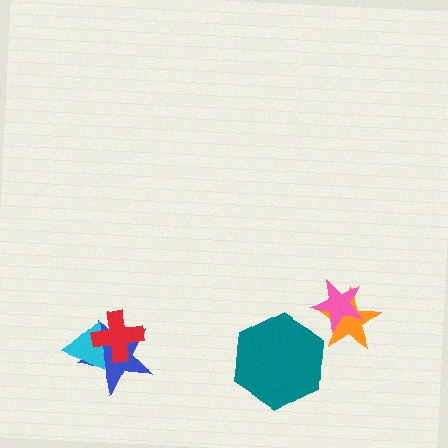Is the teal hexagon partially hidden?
No, no other shape covers it.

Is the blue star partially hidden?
Yes, it is partially covered by another shape.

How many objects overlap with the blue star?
2 objects overlap with the blue star.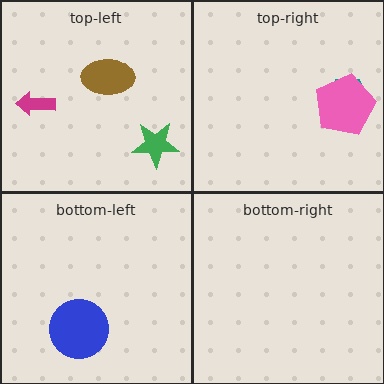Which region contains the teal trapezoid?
The top-right region.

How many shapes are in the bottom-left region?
1.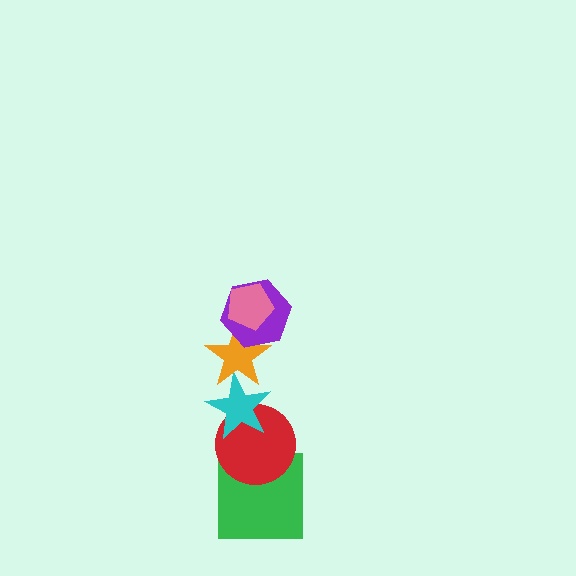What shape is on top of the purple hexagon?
The pink pentagon is on top of the purple hexagon.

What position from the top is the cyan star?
The cyan star is 4th from the top.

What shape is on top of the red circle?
The cyan star is on top of the red circle.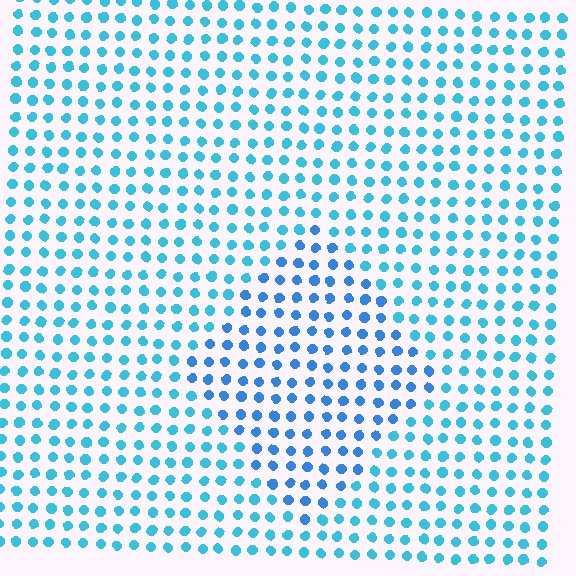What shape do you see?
I see a diamond.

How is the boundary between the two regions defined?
The boundary is defined purely by a slight shift in hue (about 22 degrees). Spacing, size, and orientation are identical on both sides.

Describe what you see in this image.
The image is filled with small cyan elements in a uniform arrangement. A diamond-shaped region is visible where the elements are tinted to a slightly different hue, forming a subtle color boundary.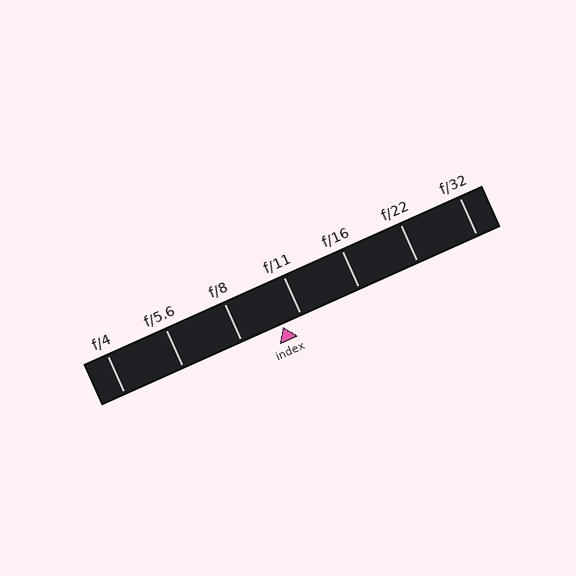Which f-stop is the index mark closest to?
The index mark is closest to f/11.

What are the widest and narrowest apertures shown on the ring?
The widest aperture shown is f/4 and the narrowest is f/32.